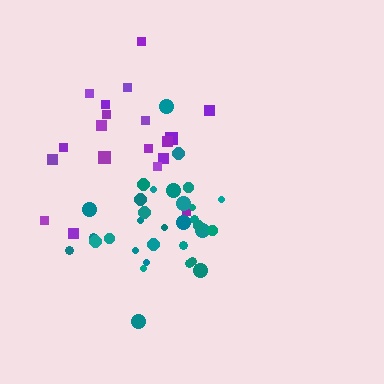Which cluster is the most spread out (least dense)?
Purple.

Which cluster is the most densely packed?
Teal.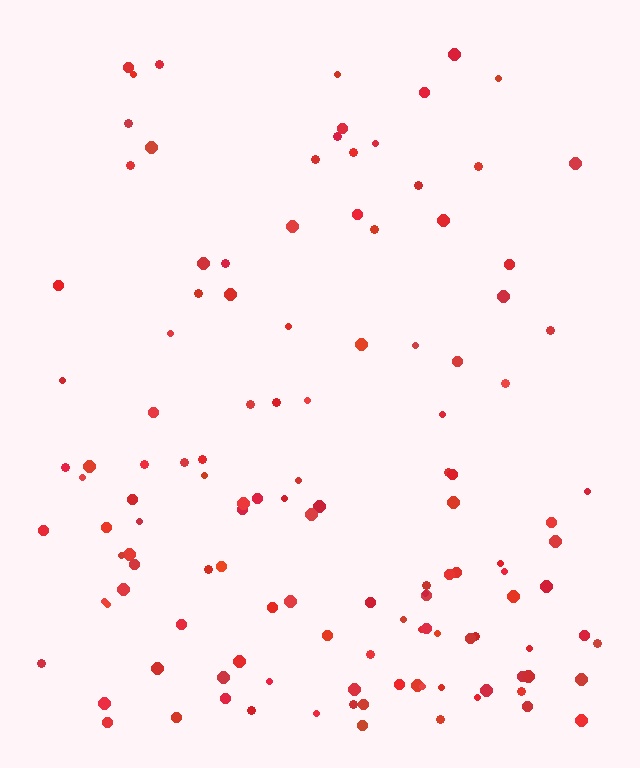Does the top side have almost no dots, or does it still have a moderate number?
Still a moderate number, just noticeably fewer than the bottom.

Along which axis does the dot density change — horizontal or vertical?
Vertical.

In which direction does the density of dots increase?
From top to bottom, with the bottom side densest.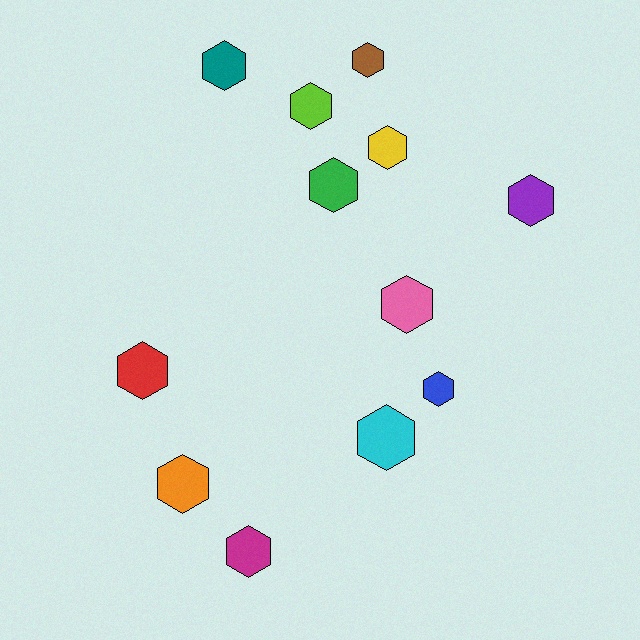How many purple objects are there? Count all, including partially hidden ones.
There is 1 purple object.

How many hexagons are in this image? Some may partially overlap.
There are 12 hexagons.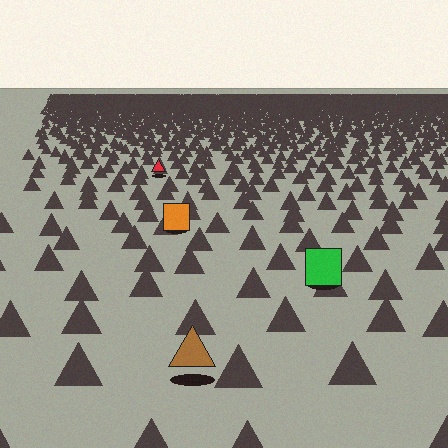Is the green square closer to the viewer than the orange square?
Yes. The green square is closer — you can tell from the texture gradient: the ground texture is coarser near it.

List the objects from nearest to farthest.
From nearest to farthest: the brown triangle, the green square, the orange square, the red triangle.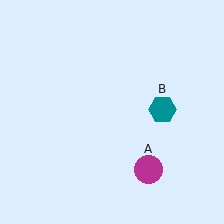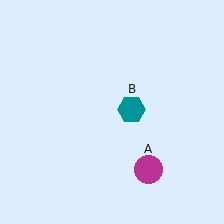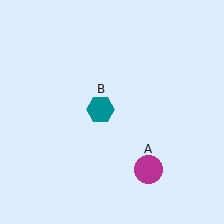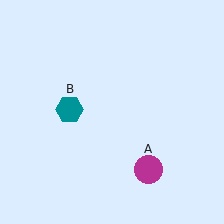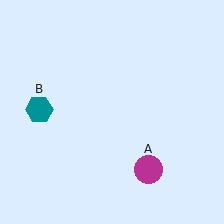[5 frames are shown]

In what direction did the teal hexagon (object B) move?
The teal hexagon (object B) moved left.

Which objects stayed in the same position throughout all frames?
Magenta circle (object A) remained stationary.